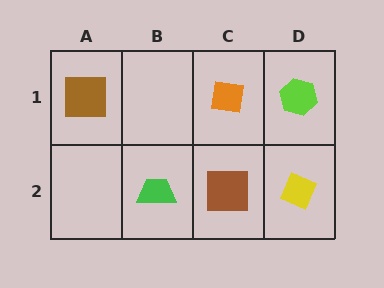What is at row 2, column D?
A yellow diamond.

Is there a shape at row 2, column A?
No, that cell is empty.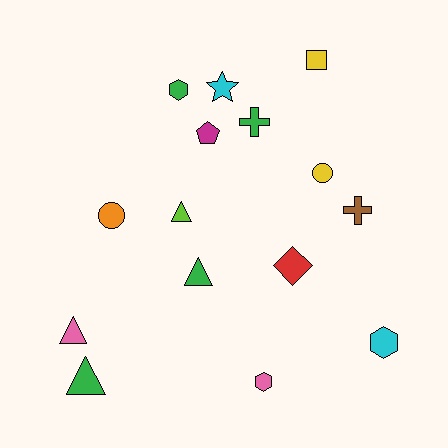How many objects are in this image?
There are 15 objects.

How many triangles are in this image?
There are 4 triangles.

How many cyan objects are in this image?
There are 2 cyan objects.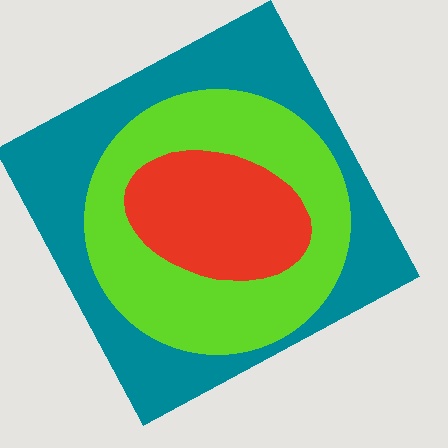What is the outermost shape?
The teal square.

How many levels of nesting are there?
3.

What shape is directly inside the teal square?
The lime circle.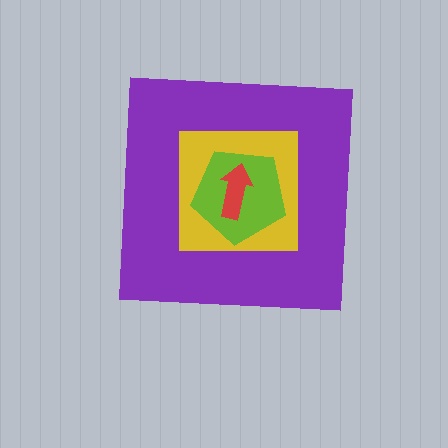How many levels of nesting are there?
4.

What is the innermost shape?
The red arrow.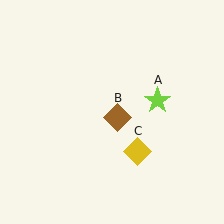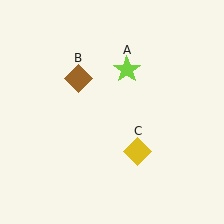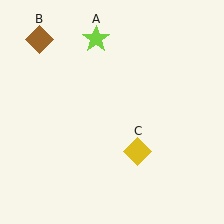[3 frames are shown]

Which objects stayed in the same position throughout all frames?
Yellow diamond (object C) remained stationary.